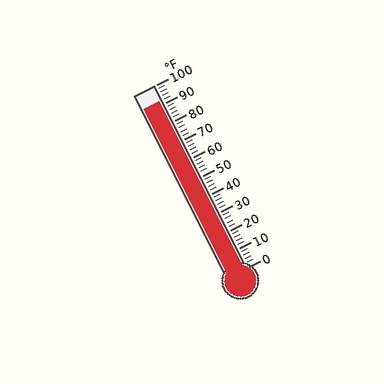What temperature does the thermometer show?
The thermometer shows approximately 92°F.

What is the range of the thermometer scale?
The thermometer scale ranges from 0°F to 100°F.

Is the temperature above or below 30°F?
The temperature is above 30°F.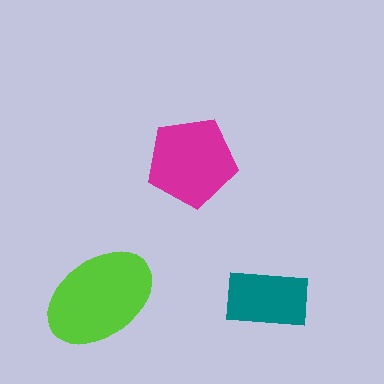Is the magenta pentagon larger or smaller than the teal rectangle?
Larger.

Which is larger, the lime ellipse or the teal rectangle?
The lime ellipse.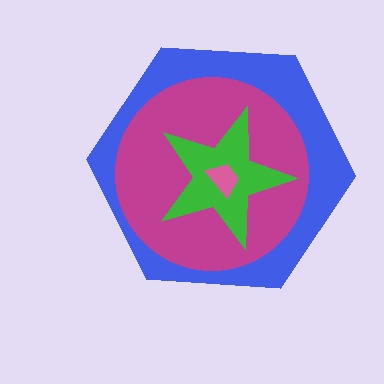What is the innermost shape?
The pink trapezoid.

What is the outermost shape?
The blue hexagon.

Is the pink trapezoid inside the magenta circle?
Yes.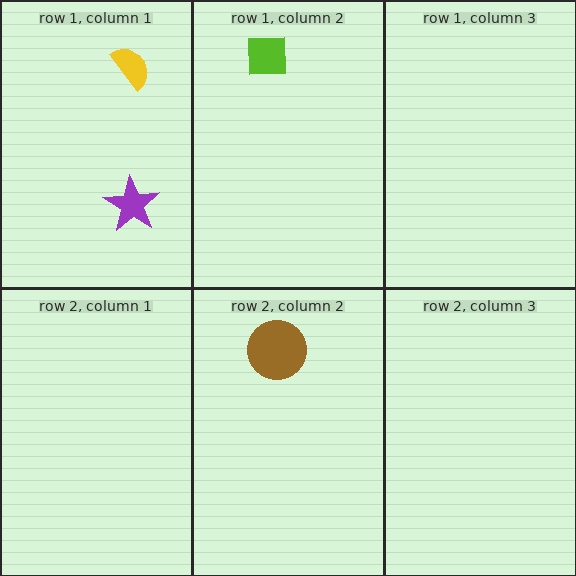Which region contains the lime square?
The row 1, column 2 region.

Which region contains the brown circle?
The row 2, column 2 region.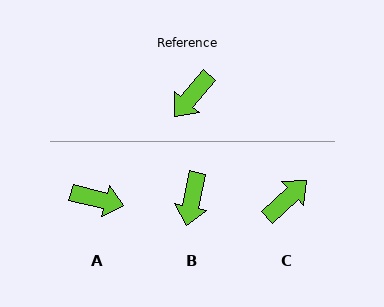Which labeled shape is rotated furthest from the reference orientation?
C, about 173 degrees away.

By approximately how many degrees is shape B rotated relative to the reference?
Approximately 28 degrees counter-clockwise.